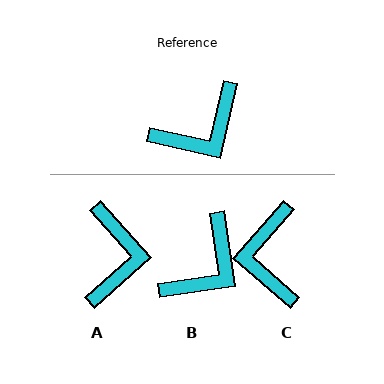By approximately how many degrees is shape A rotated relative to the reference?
Approximately 54 degrees counter-clockwise.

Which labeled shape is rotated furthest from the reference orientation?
C, about 118 degrees away.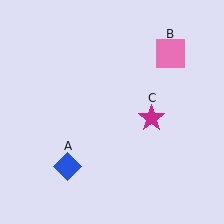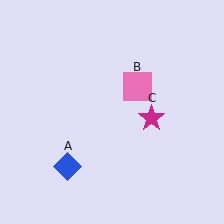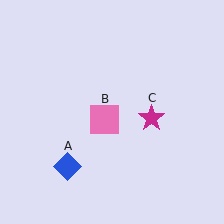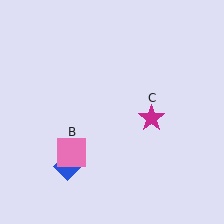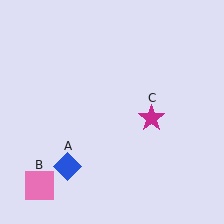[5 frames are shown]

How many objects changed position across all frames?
1 object changed position: pink square (object B).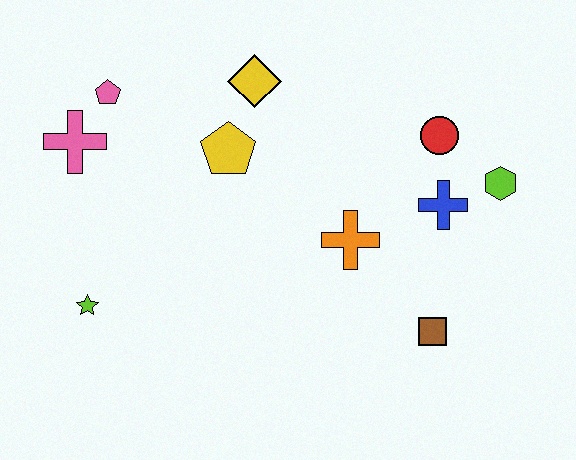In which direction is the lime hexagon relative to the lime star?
The lime hexagon is to the right of the lime star.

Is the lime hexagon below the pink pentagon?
Yes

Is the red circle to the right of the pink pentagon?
Yes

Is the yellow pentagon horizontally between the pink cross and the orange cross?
Yes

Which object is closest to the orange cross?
The blue cross is closest to the orange cross.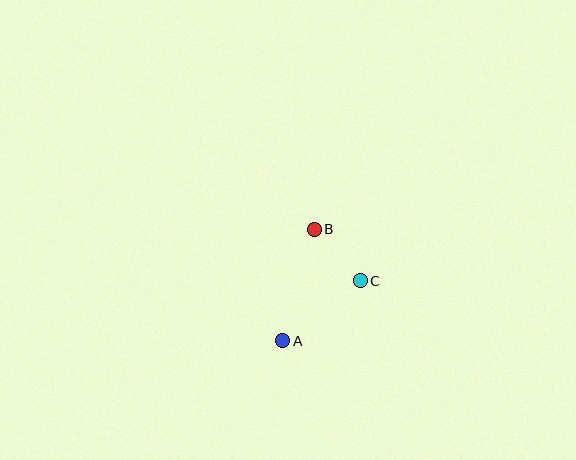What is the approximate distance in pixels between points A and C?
The distance between A and C is approximately 98 pixels.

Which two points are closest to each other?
Points B and C are closest to each other.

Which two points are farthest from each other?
Points A and B are farthest from each other.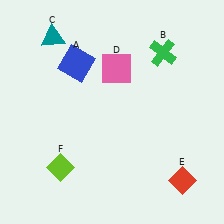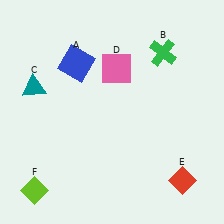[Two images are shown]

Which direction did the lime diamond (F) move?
The lime diamond (F) moved left.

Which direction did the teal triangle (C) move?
The teal triangle (C) moved down.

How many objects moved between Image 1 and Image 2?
2 objects moved between the two images.